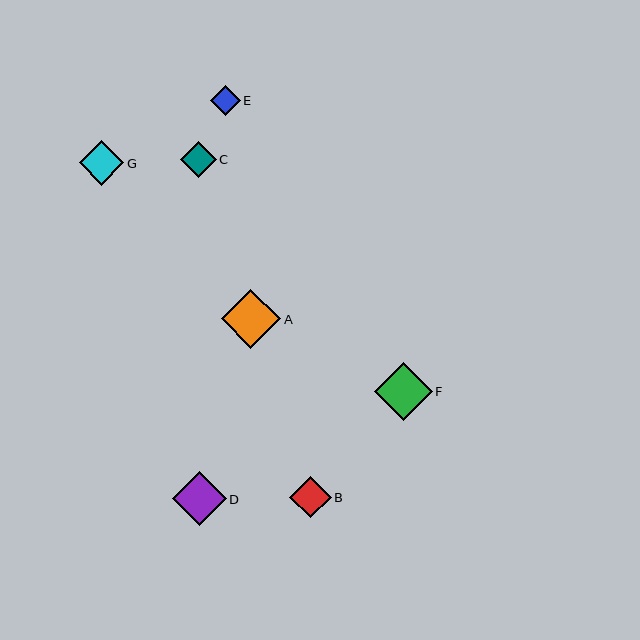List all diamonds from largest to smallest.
From largest to smallest: A, F, D, G, B, C, E.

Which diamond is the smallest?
Diamond E is the smallest with a size of approximately 30 pixels.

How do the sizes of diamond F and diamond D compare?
Diamond F and diamond D are approximately the same size.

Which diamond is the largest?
Diamond A is the largest with a size of approximately 60 pixels.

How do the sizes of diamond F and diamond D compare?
Diamond F and diamond D are approximately the same size.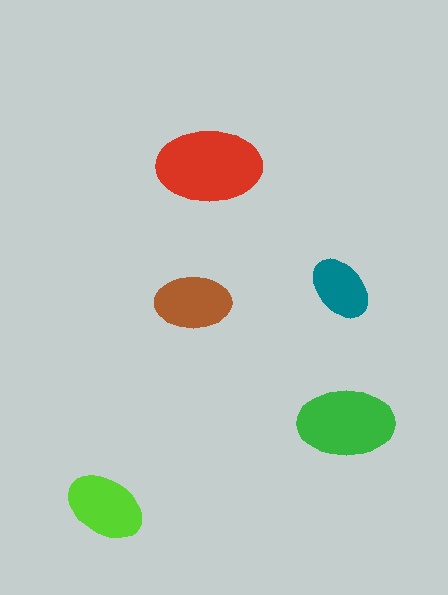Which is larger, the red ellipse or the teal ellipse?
The red one.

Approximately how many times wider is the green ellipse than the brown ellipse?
About 1.5 times wider.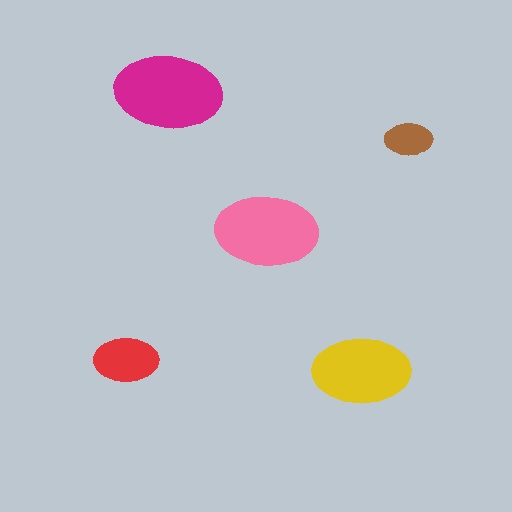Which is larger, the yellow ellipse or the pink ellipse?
The pink one.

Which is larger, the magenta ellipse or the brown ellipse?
The magenta one.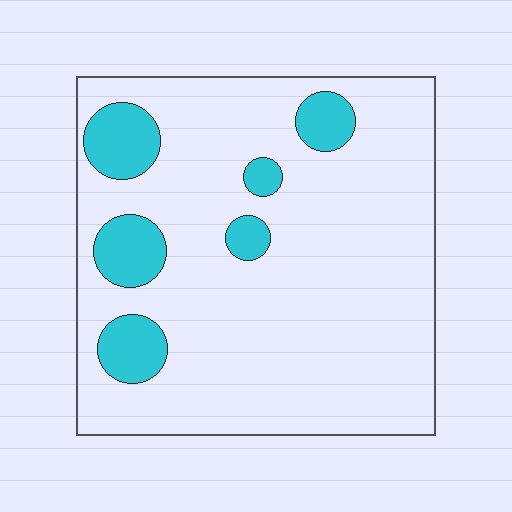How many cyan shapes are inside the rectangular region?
6.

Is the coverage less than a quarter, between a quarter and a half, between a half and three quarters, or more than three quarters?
Less than a quarter.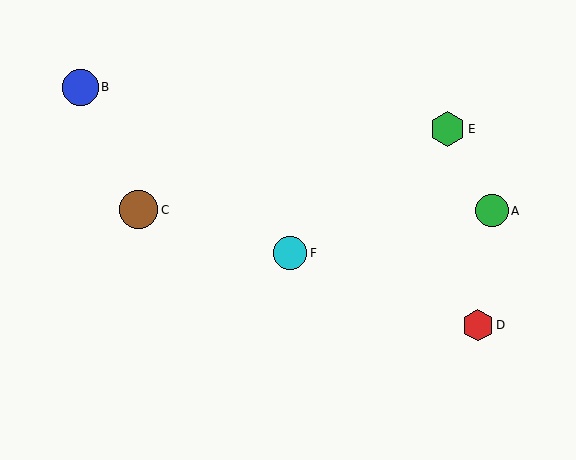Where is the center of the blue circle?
The center of the blue circle is at (80, 87).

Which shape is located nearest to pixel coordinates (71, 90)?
The blue circle (labeled B) at (80, 87) is nearest to that location.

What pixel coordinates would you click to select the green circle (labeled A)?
Click at (492, 211) to select the green circle A.